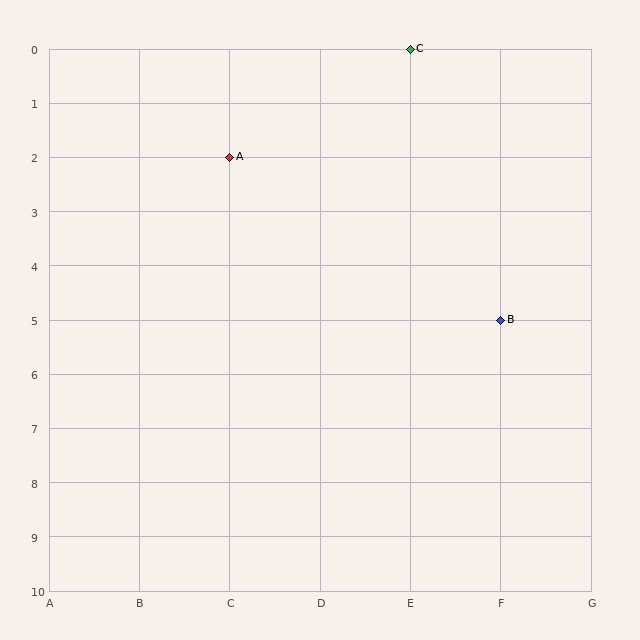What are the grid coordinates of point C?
Point C is at grid coordinates (E, 0).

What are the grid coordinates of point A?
Point A is at grid coordinates (C, 2).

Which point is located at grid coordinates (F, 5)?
Point B is at (F, 5).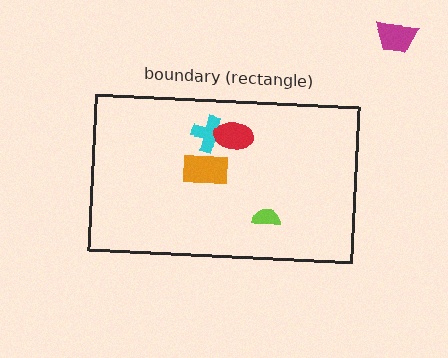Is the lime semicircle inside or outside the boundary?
Inside.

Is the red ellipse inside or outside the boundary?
Inside.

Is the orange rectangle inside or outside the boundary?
Inside.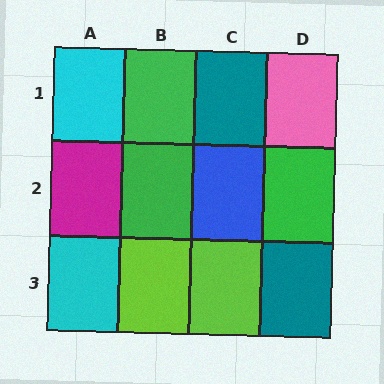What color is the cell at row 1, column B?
Green.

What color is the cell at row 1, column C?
Teal.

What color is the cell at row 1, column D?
Pink.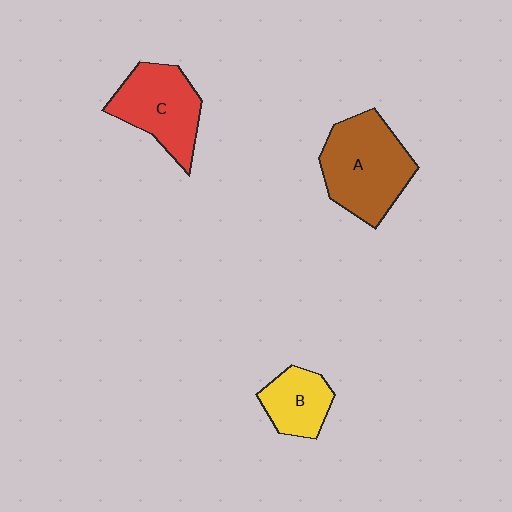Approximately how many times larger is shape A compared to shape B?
Approximately 1.9 times.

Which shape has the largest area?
Shape A (brown).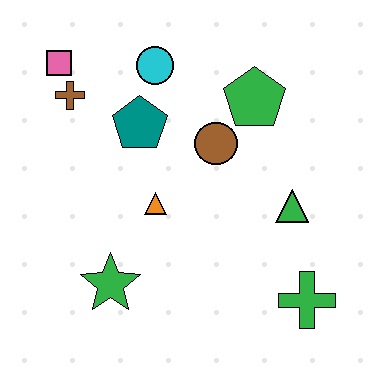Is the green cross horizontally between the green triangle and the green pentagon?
No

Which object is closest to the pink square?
The brown cross is closest to the pink square.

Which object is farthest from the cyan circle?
The green cross is farthest from the cyan circle.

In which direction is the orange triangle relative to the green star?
The orange triangle is above the green star.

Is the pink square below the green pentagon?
No